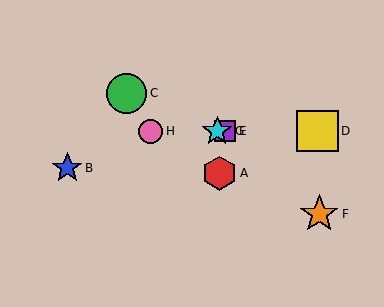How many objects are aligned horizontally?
4 objects (D, E, G, H) are aligned horizontally.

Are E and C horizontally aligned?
No, E is at y≈131 and C is at y≈93.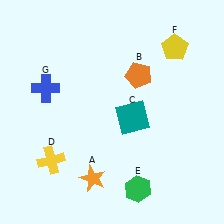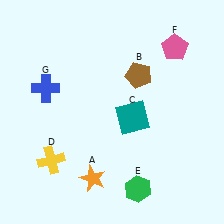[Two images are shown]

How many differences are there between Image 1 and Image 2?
There are 2 differences between the two images.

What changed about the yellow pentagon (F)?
In Image 1, F is yellow. In Image 2, it changed to pink.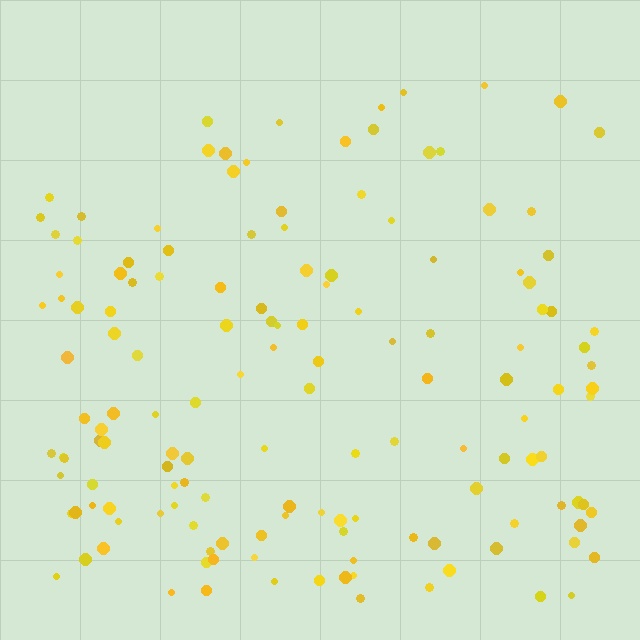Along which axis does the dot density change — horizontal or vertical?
Vertical.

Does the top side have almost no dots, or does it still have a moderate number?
Still a moderate number, just noticeably fewer than the bottom.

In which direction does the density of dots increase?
From top to bottom, with the bottom side densest.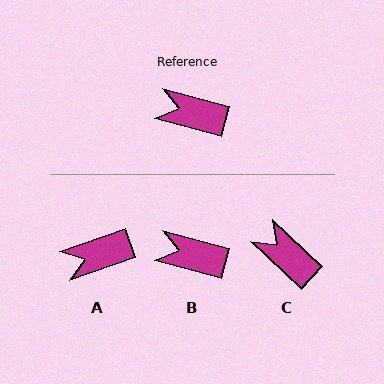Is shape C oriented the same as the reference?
No, it is off by about 28 degrees.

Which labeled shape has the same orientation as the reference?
B.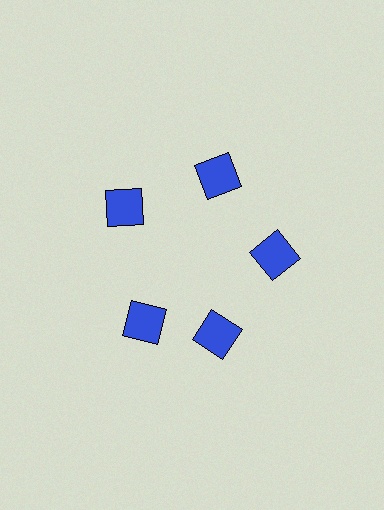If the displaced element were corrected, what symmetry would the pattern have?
It would have 5-fold rotational symmetry — the pattern would map onto itself every 72 degrees.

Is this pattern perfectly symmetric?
No. The 5 blue squares are arranged in a ring, but one element near the 8 o'clock position is rotated out of alignment along the ring, breaking the 5-fold rotational symmetry.